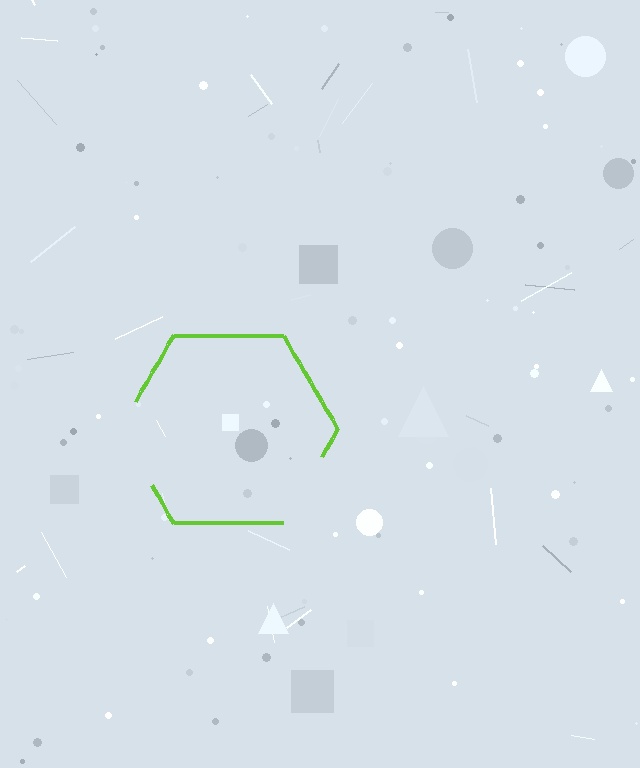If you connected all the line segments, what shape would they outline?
They would outline a hexagon.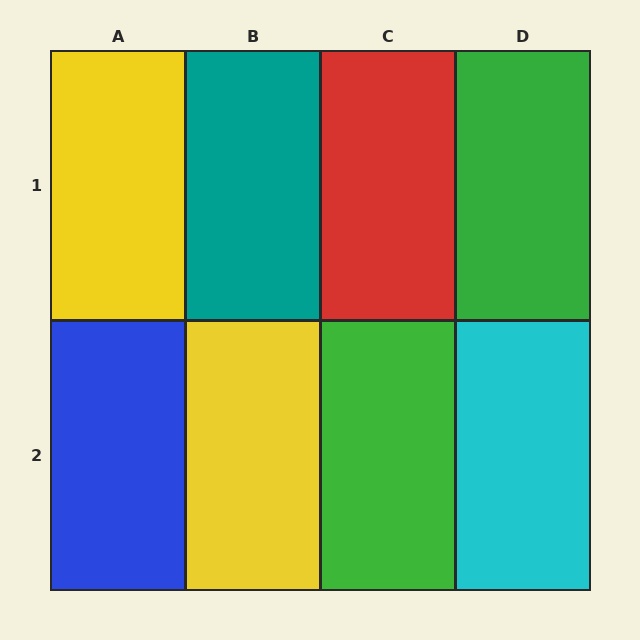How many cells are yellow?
2 cells are yellow.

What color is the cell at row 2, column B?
Yellow.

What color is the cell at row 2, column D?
Cyan.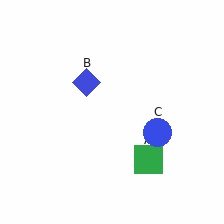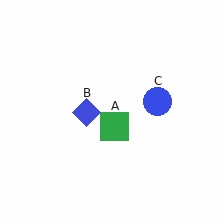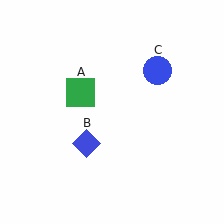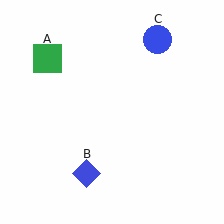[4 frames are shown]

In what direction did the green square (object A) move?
The green square (object A) moved up and to the left.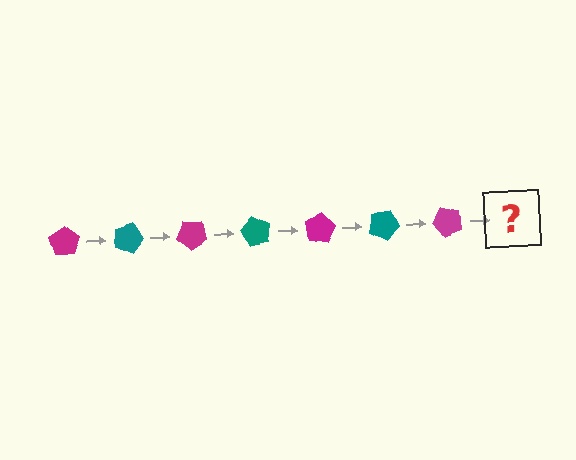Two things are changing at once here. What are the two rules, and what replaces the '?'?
The two rules are that it rotates 20 degrees each step and the color cycles through magenta and teal. The '?' should be a teal pentagon, rotated 140 degrees from the start.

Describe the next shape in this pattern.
It should be a teal pentagon, rotated 140 degrees from the start.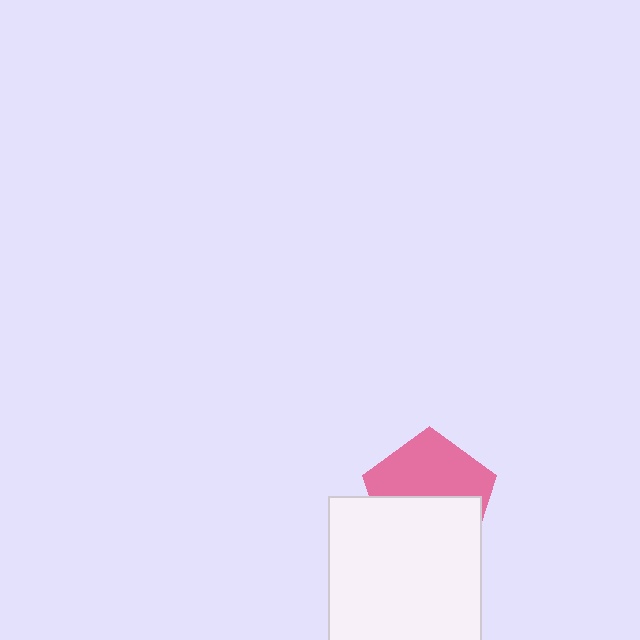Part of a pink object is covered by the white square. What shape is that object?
It is a pentagon.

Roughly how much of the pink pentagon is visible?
About half of it is visible (roughly 51%).